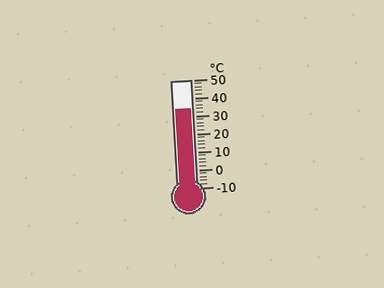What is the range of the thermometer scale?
The thermometer scale ranges from -10°C to 50°C.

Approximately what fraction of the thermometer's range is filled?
The thermometer is filled to approximately 75% of its range.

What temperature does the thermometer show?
The thermometer shows approximately 34°C.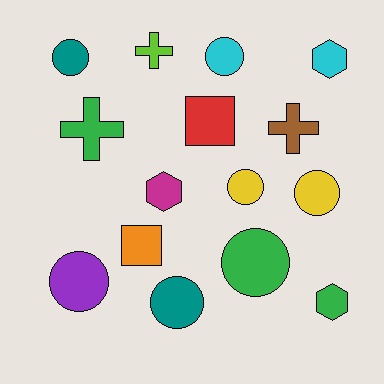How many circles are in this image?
There are 7 circles.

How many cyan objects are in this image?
There are 2 cyan objects.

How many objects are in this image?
There are 15 objects.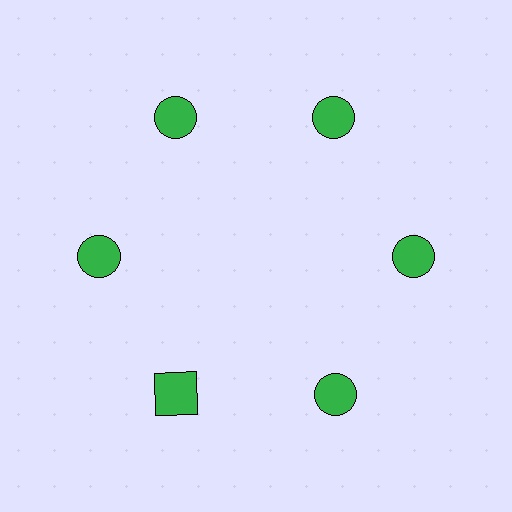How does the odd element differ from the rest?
It has a different shape: square instead of circle.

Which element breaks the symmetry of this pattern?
The green square at roughly the 7 o'clock position breaks the symmetry. All other shapes are green circles.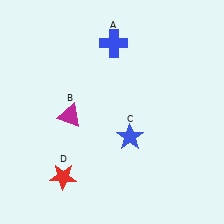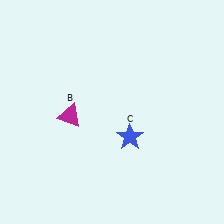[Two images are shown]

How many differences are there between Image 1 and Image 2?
There are 2 differences between the two images.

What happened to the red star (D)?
The red star (D) was removed in Image 2. It was in the bottom-left area of Image 1.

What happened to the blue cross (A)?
The blue cross (A) was removed in Image 2. It was in the top-right area of Image 1.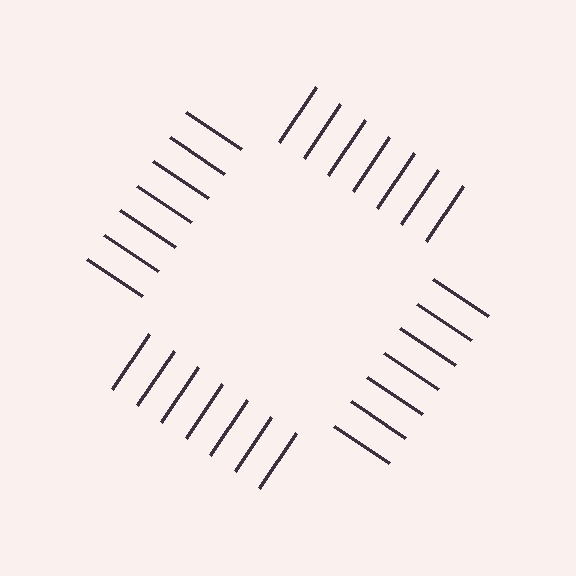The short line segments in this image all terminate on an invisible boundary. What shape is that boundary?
An illusory square — the line segments terminate on its edges but no continuous stroke is drawn.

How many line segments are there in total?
28 — 7 along each of the 4 edges.